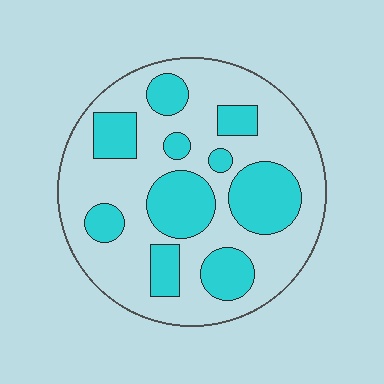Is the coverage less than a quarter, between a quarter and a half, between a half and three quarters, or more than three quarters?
Between a quarter and a half.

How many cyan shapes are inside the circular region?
10.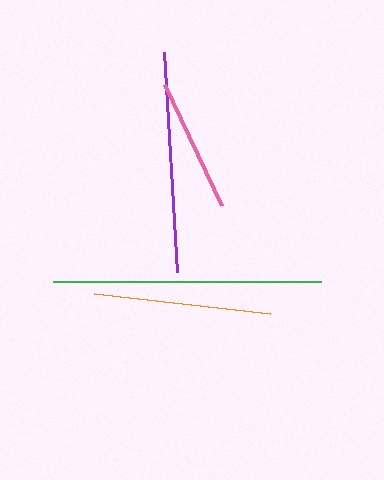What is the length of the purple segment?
The purple segment is approximately 220 pixels long.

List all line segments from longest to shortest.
From longest to shortest: green, purple, orange, pink.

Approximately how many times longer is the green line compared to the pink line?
The green line is approximately 2.0 times the length of the pink line.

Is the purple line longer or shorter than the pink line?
The purple line is longer than the pink line.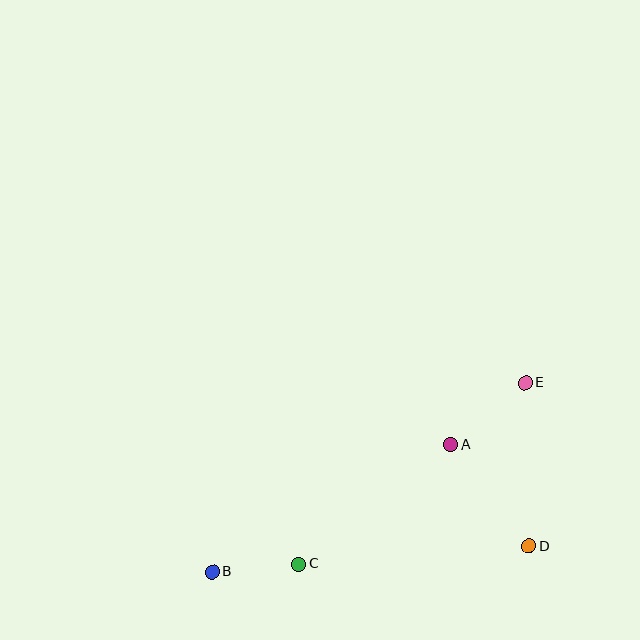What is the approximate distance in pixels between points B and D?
The distance between B and D is approximately 318 pixels.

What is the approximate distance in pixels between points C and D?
The distance between C and D is approximately 231 pixels.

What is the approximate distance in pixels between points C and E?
The distance between C and E is approximately 290 pixels.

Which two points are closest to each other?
Points B and C are closest to each other.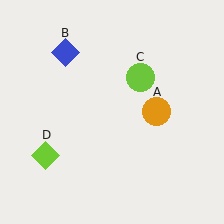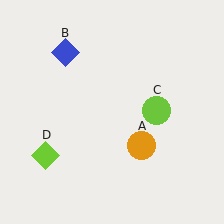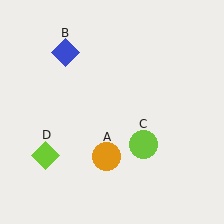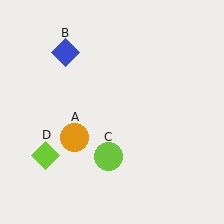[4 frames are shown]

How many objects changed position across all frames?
2 objects changed position: orange circle (object A), lime circle (object C).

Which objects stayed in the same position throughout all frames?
Blue diamond (object B) and lime diamond (object D) remained stationary.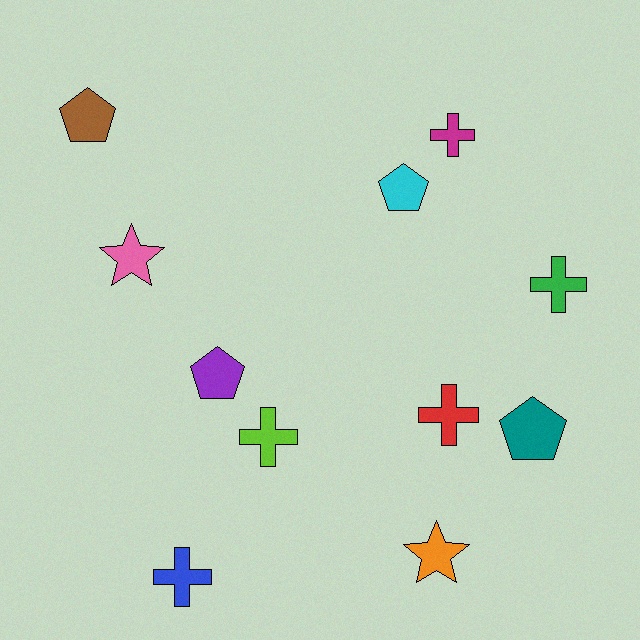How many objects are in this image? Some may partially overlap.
There are 11 objects.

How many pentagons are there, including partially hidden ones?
There are 4 pentagons.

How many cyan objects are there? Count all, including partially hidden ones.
There is 1 cyan object.